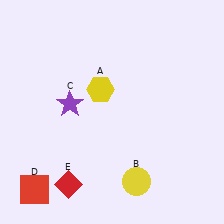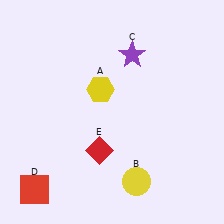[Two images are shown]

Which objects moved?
The objects that moved are: the purple star (C), the red diamond (E).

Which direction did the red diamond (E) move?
The red diamond (E) moved up.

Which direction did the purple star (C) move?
The purple star (C) moved right.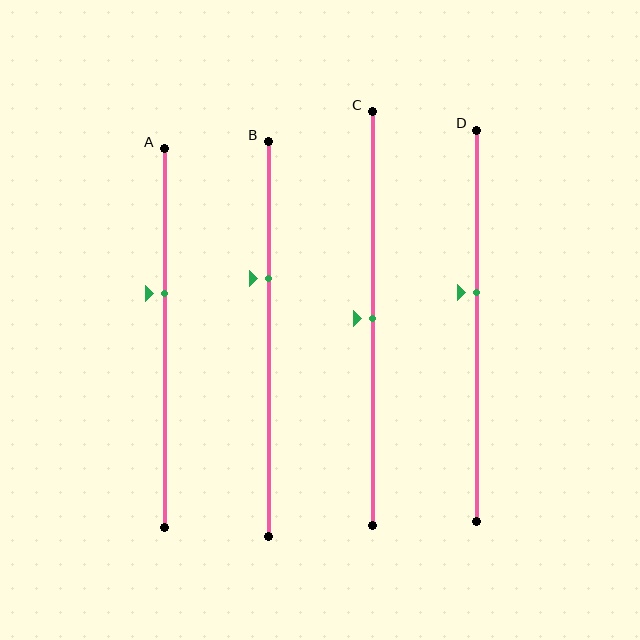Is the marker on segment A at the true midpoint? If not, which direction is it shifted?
No, the marker on segment A is shifted upward by about 12% of the segment length.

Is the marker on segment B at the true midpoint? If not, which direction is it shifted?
No, the marker on segment B is shifted upward by about 15% of the segment length.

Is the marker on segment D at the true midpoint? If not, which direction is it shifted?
No, the marker on segment D is shifted upward by about 8% of the segment length.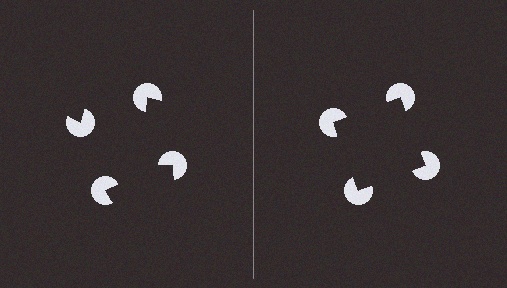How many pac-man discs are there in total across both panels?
8 — 4 on each side.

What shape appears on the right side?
An illusory square.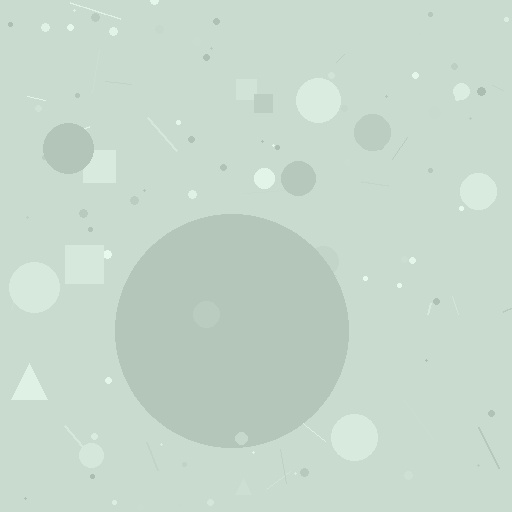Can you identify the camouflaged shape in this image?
The camouflaged shape is a circle.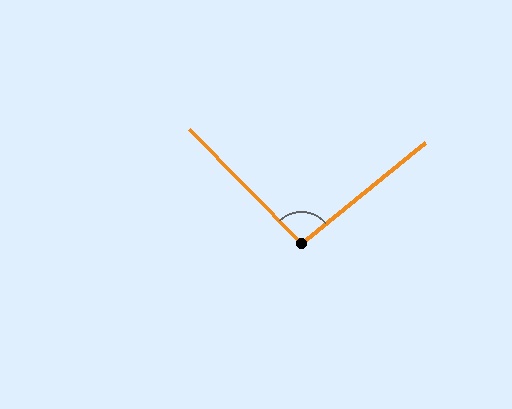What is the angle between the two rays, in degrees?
Approximately 95 degrees.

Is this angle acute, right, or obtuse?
It is obtuse.